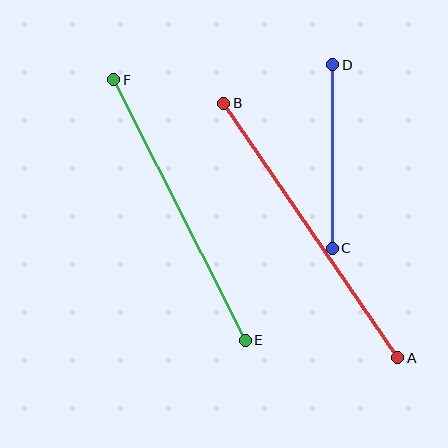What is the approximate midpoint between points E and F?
The midpoint is at approximately (179, 210) pixels.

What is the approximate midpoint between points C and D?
The midpoint is at approximately (333, 157) pixels.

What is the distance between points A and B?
The distance is approximately 308 pixels.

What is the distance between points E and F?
The distance is approximately 292 pixels.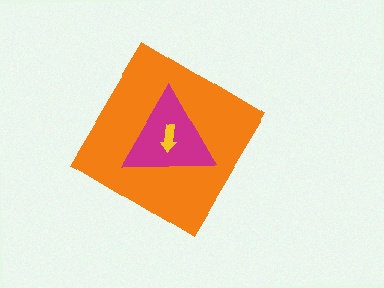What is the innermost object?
The yellow arrow.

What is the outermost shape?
The orange diamond.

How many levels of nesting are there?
3.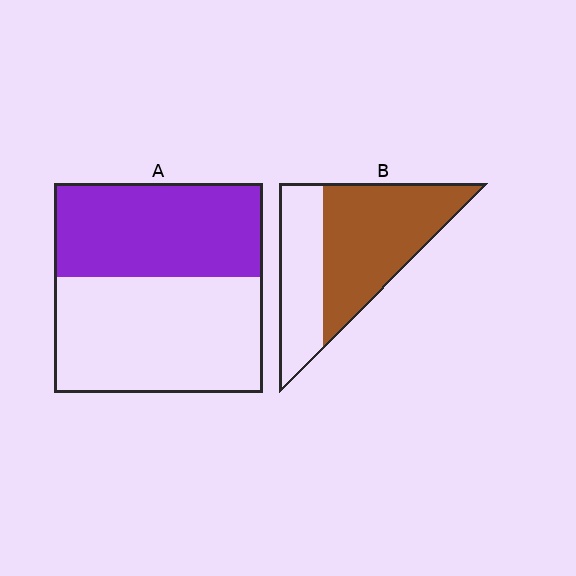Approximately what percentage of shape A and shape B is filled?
A is approximately 45% and B is approximately 60%.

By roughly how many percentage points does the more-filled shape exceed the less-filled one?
By roughly 20 percentage points (B over A).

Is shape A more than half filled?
No.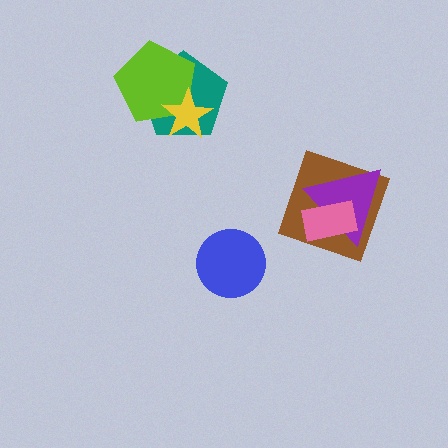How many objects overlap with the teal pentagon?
2 objects overlap with the teal pentagon.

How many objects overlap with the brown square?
2 objects overlap with the brown square.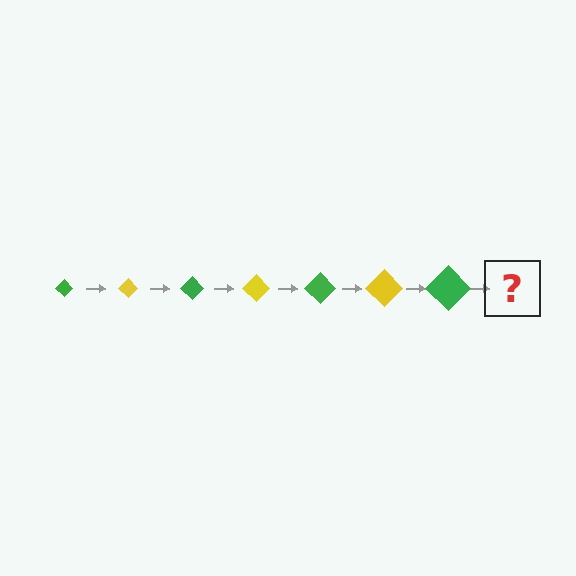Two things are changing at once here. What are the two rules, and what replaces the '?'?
The two rules are that the diamond grows larger each step and the color cycles through green and yellow. The '?' should be a yellow diamond, larger than the previous one.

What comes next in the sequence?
The next element should be a yellow diamond, larger than the previous one.